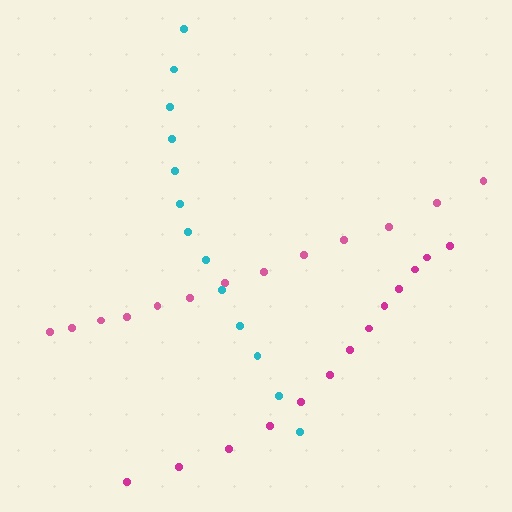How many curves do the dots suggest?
There are 3 distinct paths.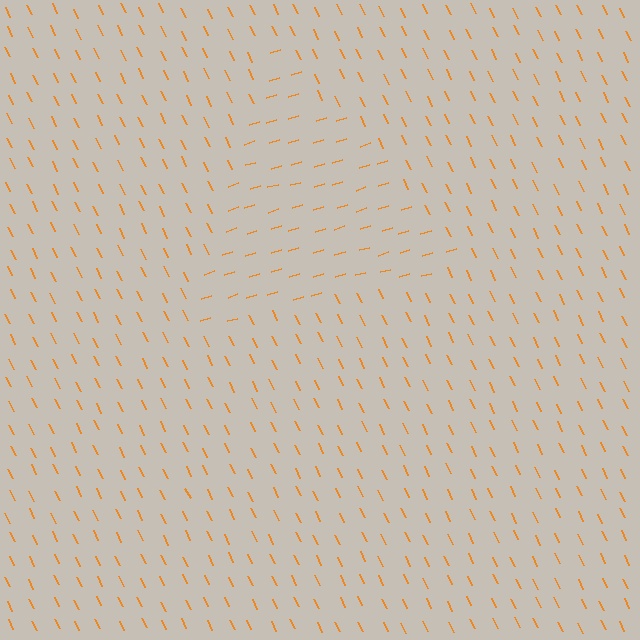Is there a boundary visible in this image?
Yes, there is a texture boundary formed by a change in line orientation.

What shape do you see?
I see a triangle.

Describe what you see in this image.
The image is filled with small orange line segments. A triangle region in the image has lines oriented differently from the surrounding lines, creating a visible texture boundary.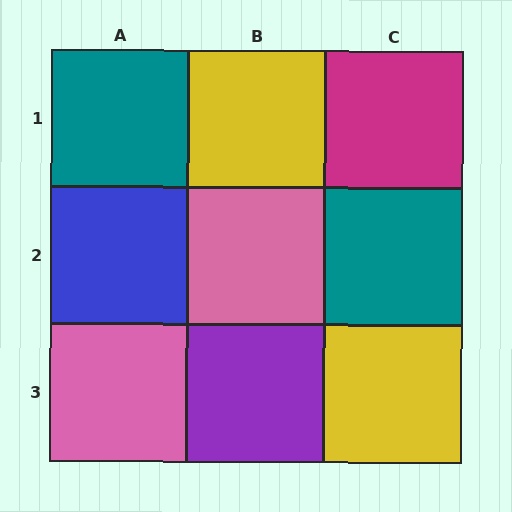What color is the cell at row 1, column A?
Teal.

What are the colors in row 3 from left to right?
Pink, purple, yellow.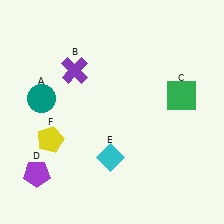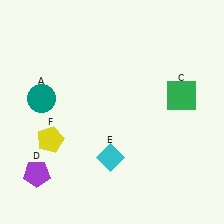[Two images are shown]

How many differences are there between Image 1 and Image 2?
There is 1 difference between the two images.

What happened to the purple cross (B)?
The purple cross (B) was removed in Image 2. It was in the top-left area of Image 1.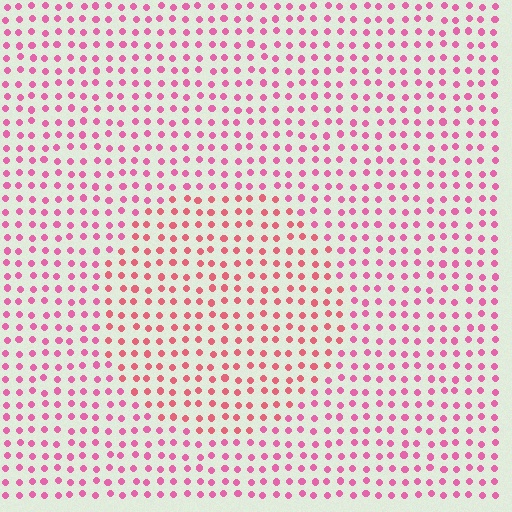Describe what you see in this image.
The image is filled with small pink elements in a uniform arrangement. A circle-shaped region is visible where the elements are tinted to a slightly different hue, forming a subtle color boundary.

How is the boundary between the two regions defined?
The boundary is defined purely by a slight shift in hue (about 23 degrees). Spacing, size, and orientation are identical on both sides.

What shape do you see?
I see a circle.